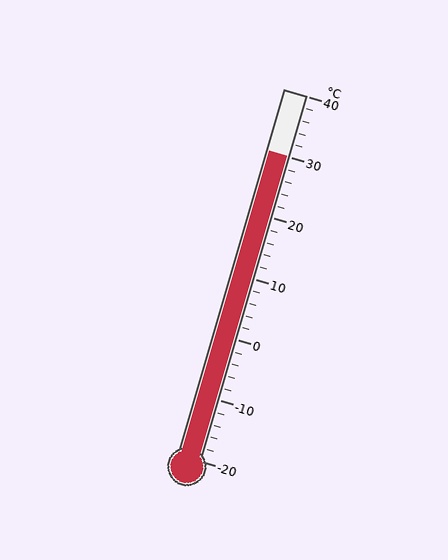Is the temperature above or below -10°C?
The temperature is above -10°C.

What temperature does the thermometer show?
The thermometer shows approximately 30°C.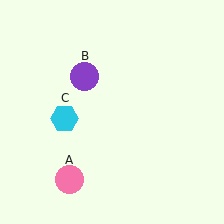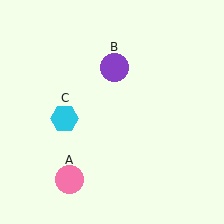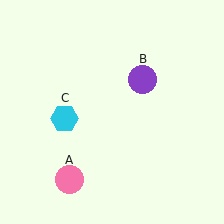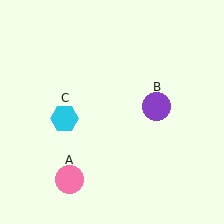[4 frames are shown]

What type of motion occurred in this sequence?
The purple circle (object B) rotated clockwise around the center of the scene.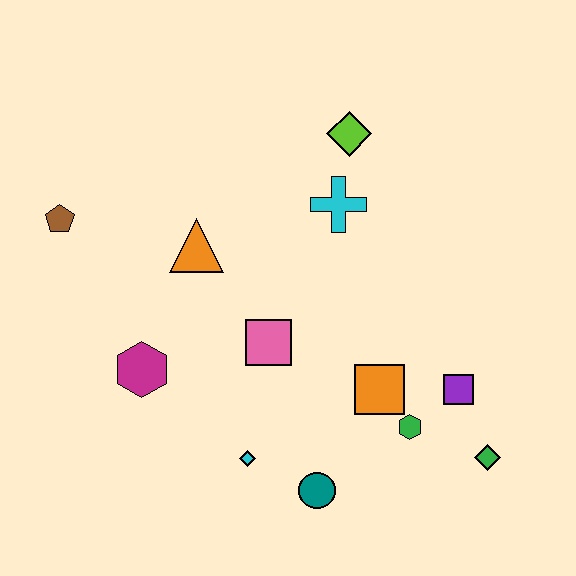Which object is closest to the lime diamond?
The cyan cross is closest to the lime diamond.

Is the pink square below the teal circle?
No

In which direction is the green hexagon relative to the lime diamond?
The green hexagon is below the lime diamond.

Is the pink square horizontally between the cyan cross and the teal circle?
No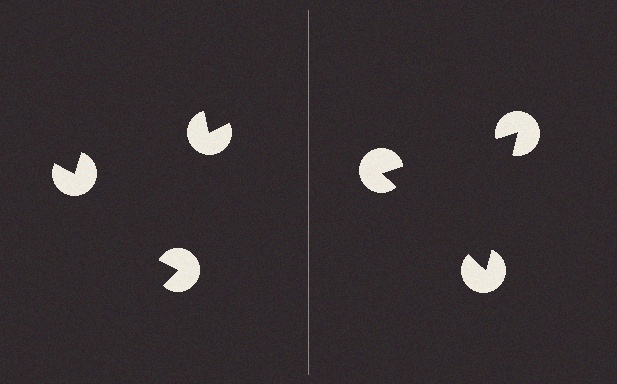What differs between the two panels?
The pac-man discs are positioned identically on both sides; only the wedge orientations differ. On the right they align to a triangle; on the left they are misaligned.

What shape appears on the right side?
An illusory triangle.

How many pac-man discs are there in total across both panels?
6 — 3 on each side.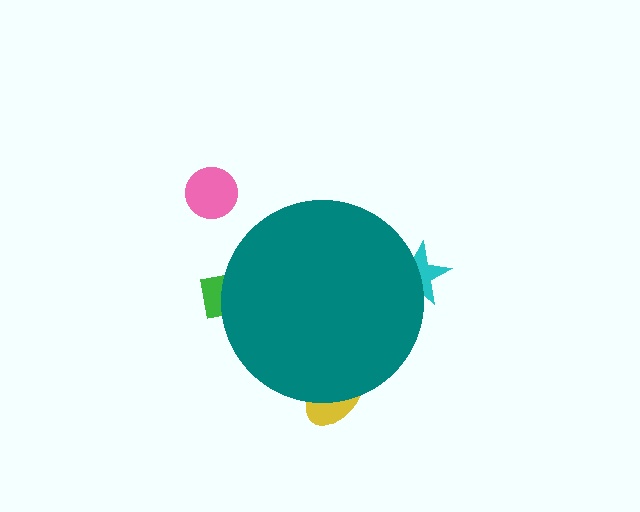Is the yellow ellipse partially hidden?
Yes, the yellow ellipse is partially hidden behind the teal circle.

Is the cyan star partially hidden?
Yes, the cyan star is partially hidden behind the teal circle.